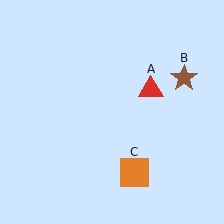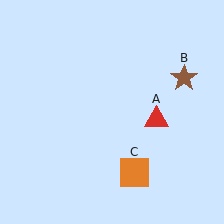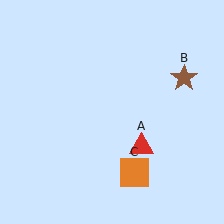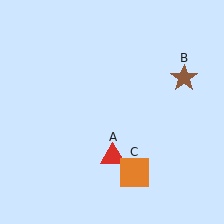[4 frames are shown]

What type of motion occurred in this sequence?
The red triangle (object A) rotated clockwise around the center of the scene.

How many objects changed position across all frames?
1 object changed position: red triangle (object A).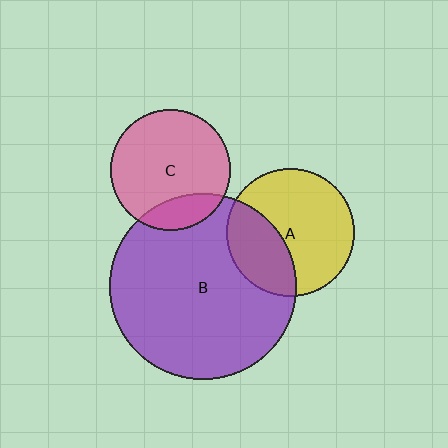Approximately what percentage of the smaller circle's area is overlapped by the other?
Approximately 35%.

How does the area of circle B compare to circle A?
Approximately 2.1 times.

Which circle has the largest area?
Circle B (purple).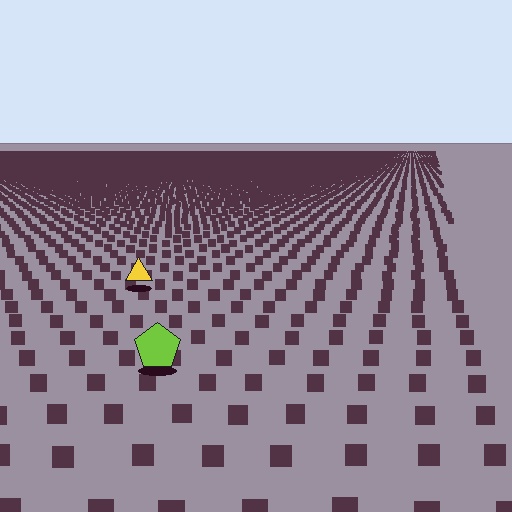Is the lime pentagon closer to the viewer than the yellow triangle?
Yes. The lime pentagon is closer — you can tell from the texture gradient: the ground texture is coarser near it.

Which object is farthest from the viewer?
The yellow triangle is farthest from the viewer. It appears smaller and the ground texture around it is denser.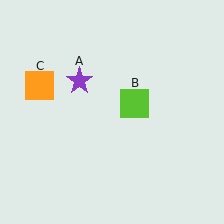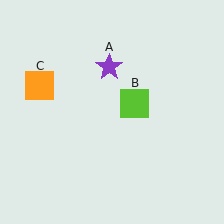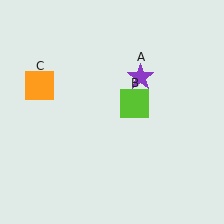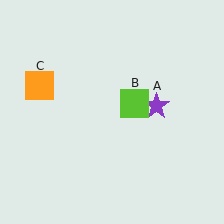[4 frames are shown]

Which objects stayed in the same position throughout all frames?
Lime square (object B) and orange square (object C) remained stationary.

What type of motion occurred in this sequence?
The purple star (object A) rotated clockwise around the center of the scene.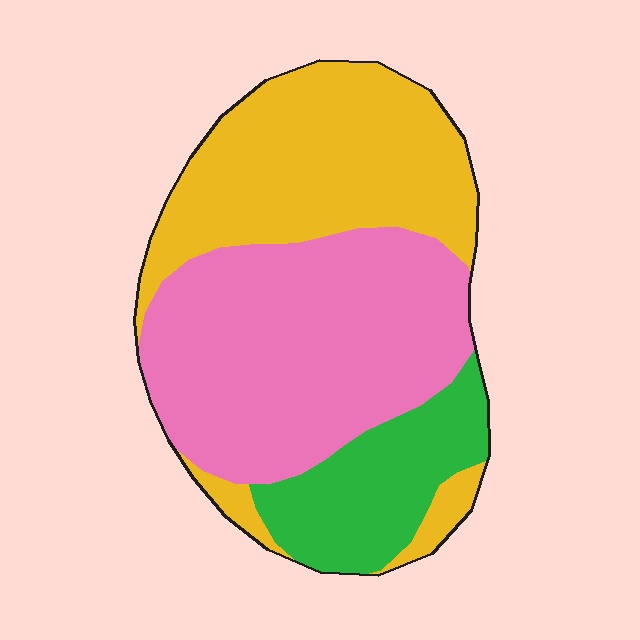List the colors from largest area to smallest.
From largest to smallest: pink, yellow, green.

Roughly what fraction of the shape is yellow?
Yellow takes up about three eighths (3/8) of the shape.